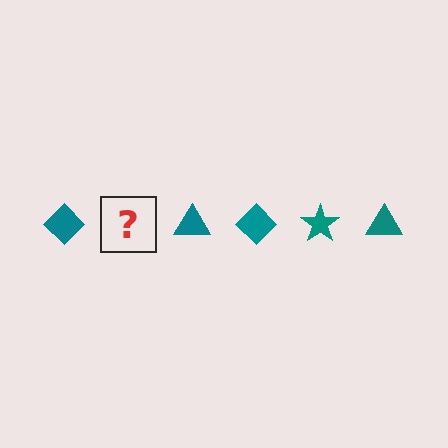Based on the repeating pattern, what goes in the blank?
The blank should be a teal star.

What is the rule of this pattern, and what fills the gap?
The rule is that the pattern cycles through diamond, star, triangle shapes in teal. The gap should be filled with a teal star.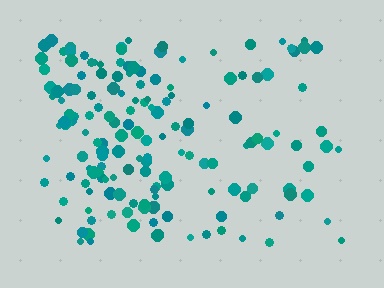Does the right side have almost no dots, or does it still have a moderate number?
Still a moderate number, just noticeably fewer than the left.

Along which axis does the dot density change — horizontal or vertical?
Horizontal.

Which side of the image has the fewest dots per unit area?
The right.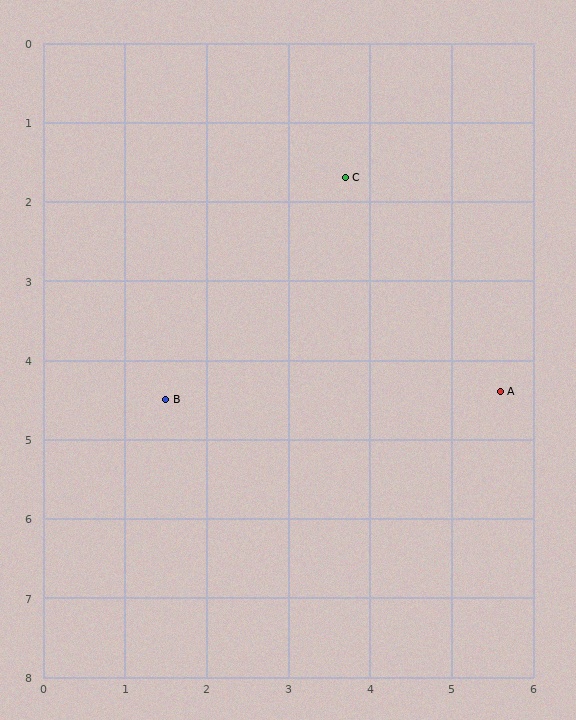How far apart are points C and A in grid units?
Points C and A are about 3.3 grid units apart.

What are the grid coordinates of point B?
Point B is at approximately (1.5, 4.5).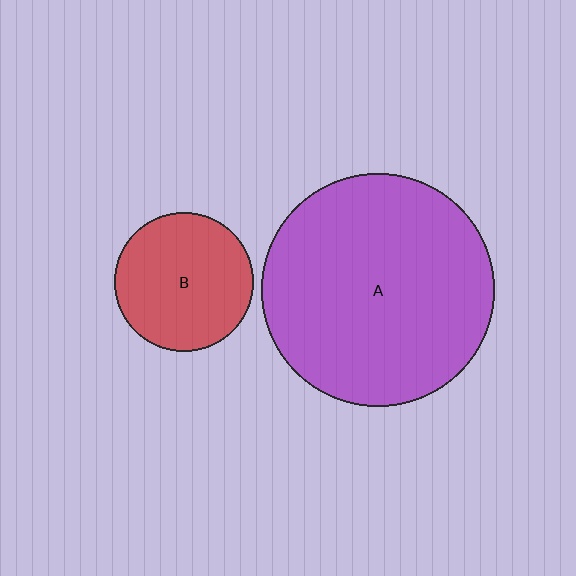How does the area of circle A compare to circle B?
Approximately 2.8 times.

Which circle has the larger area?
Circle A (purple).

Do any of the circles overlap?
No, none of the circles overlap.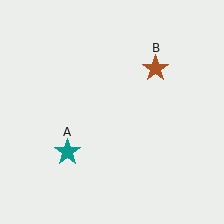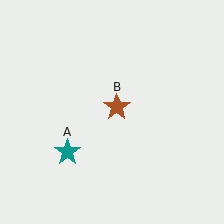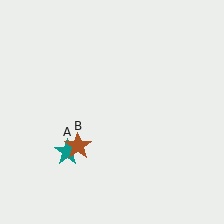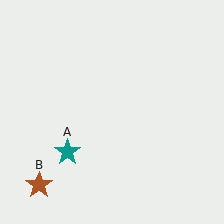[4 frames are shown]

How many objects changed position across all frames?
1 object changed position: brown star (object B).